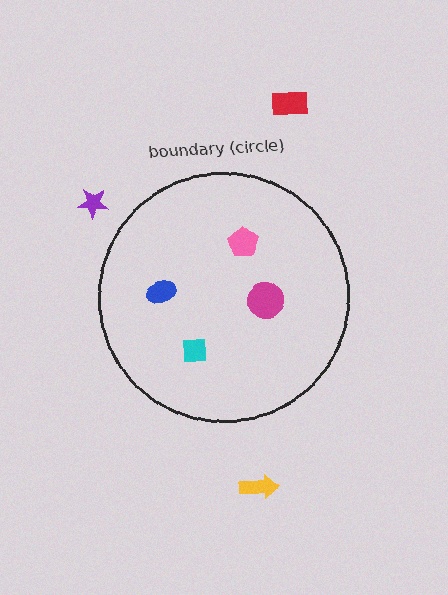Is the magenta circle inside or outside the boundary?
Inside.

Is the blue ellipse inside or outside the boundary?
Inside.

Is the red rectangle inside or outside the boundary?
Outside.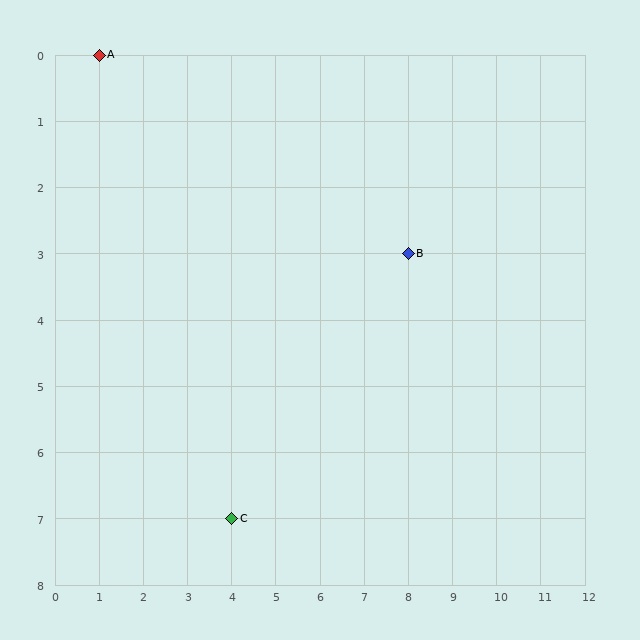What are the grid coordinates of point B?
Point B is at grid coordinates (8, 3).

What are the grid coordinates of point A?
Point A is at grid coordinates (1, 0).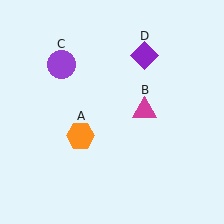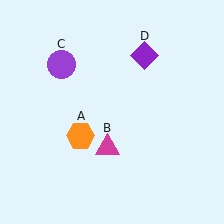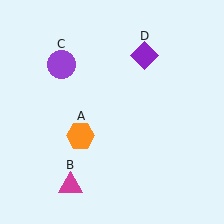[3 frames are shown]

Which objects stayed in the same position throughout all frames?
Orange hexagon (object A) and purple circle (object C) and purple diamond (object D) remained stationary.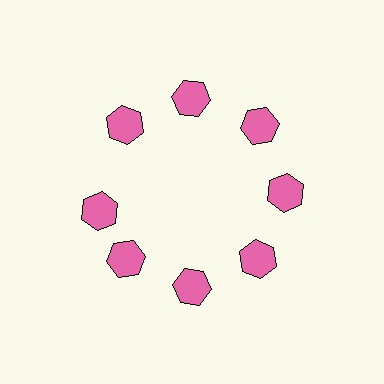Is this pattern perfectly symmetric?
No. The 8 pink hexagons are arranged in a ring, but one element near the 9 o'clock position is rotated out of alignment along the ring, breaking the 8-fold rotational symmetry.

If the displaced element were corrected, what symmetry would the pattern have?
It would have 8-fold rotational symmetry — the pattern would map onto itself every 45 degrees.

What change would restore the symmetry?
The symmetry would be restored by rotating it back into even spacing with its neighbors so that all 8 hexagons sit at equal angles and equal distance from the center.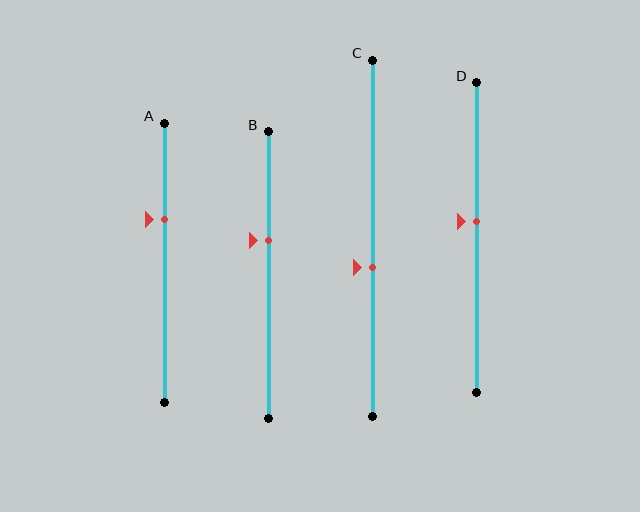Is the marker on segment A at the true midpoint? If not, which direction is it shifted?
No, the marker on segment A is shifted upward by about 16% of the segment length.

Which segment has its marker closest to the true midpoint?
Segment D has its marker closest to the true midpoint.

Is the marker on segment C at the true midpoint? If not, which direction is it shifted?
No, the marker on segment C is shifted downward by about 8% of the segment length.